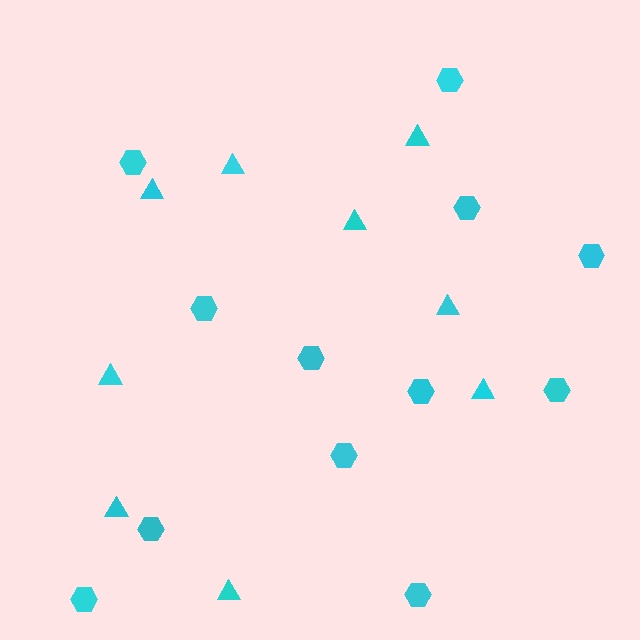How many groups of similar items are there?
There are 2 groups: one group of triangles (9) and one group of hexagons (12).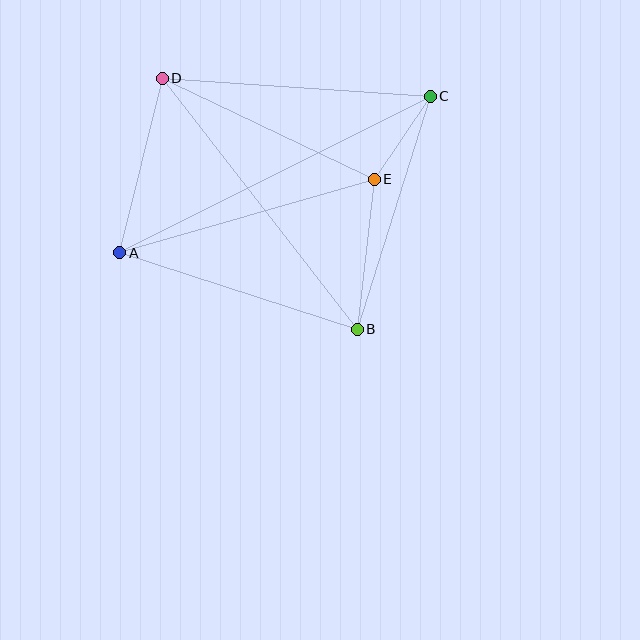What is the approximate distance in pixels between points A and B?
The distance between A and B is approximately 250 pixels.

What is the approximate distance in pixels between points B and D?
The distance between B and D is approximately 318 pixels.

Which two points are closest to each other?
Points C and E are closest to each other.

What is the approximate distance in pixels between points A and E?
The distance between A and E is approximately 265 pixels.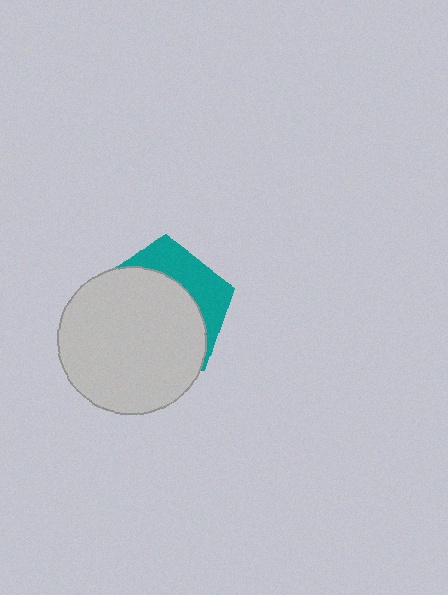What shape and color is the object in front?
The object in front is a light gray circle.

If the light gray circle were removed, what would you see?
You would see the complete teal pentagon.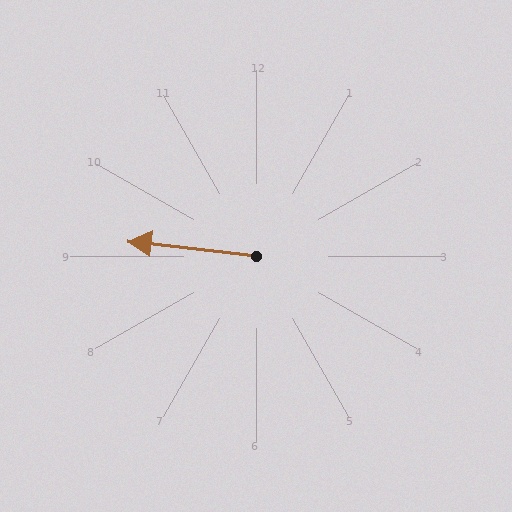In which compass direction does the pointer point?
West.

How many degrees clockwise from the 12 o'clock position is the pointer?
Approximately 277 degrees.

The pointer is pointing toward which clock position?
Roughly 9 o'clock.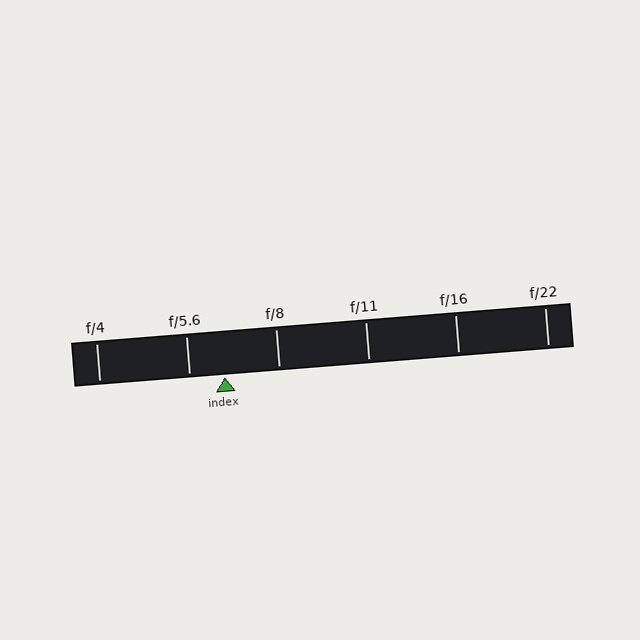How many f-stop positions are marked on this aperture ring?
There are 6 f-stop positions marked.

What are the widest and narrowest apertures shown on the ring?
The widest aperture shown is f/4 and the narrowest is f/22.